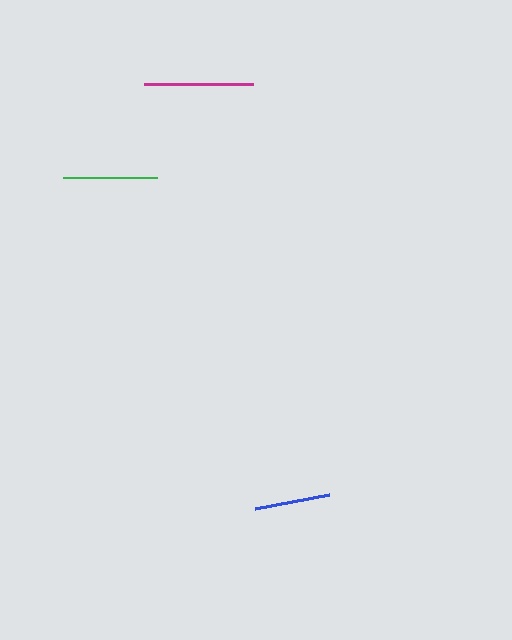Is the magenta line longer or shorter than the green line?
The magenta line is longer than the green line.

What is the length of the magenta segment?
The magenta segment is approximately 109 pixels long.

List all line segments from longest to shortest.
From longest to shortest: magenta, green, blue.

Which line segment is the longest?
The magenta line is the longest at approximately 109 pixels.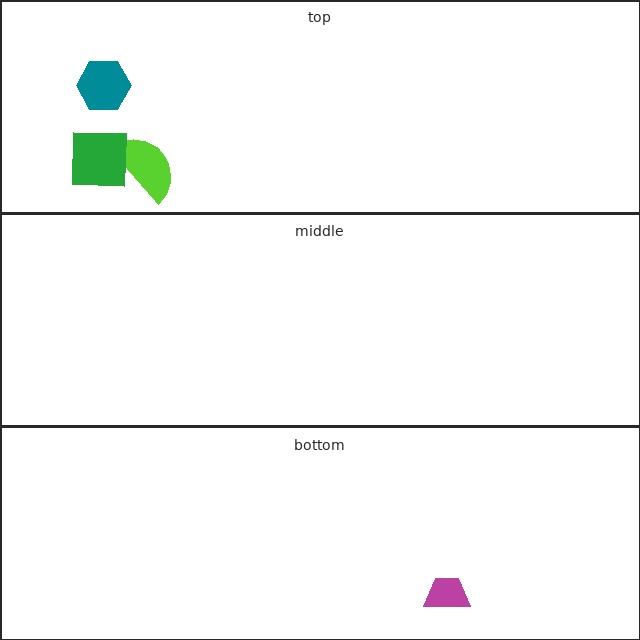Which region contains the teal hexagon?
The top region.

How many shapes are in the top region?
3.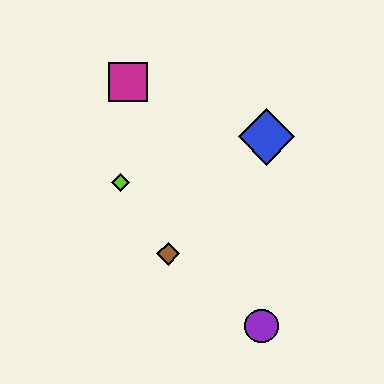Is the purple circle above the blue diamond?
No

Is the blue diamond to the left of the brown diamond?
No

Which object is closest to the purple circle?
The brown diamond is closest to the purple circle.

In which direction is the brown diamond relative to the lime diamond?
The brown diamond is below the lime diamond.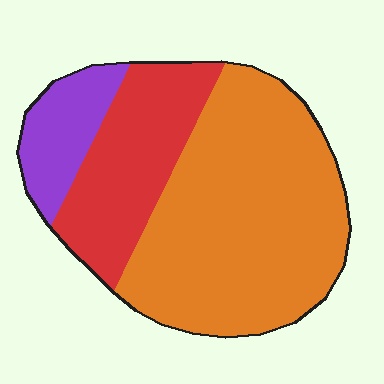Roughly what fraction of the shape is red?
Red covers roughly 25% of the shape.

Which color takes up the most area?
Orange, at roughly 60%.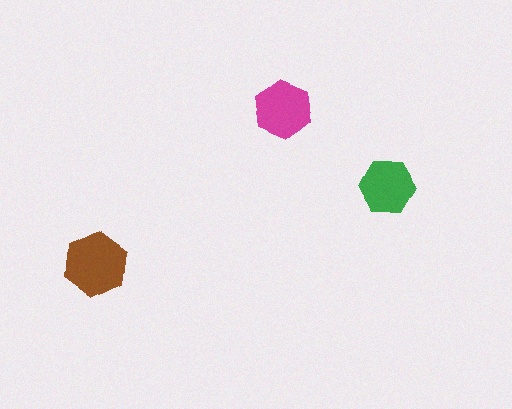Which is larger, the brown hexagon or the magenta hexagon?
The brown one.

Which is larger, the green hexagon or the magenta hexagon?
The magenta one.